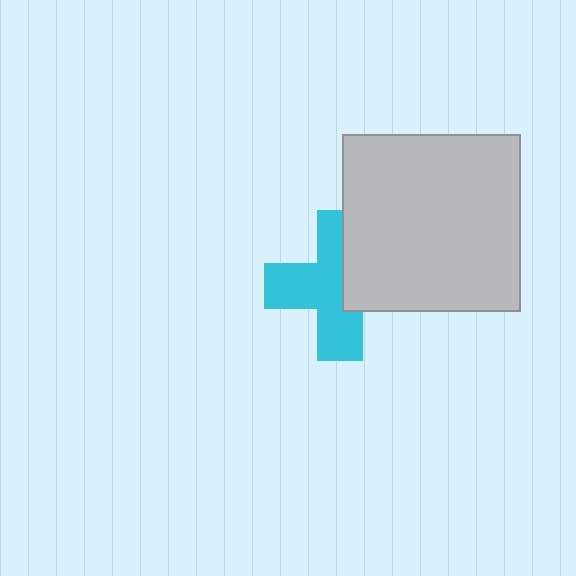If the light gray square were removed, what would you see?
You would see the complete cyan cross.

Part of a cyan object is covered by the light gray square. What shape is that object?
It is a cross.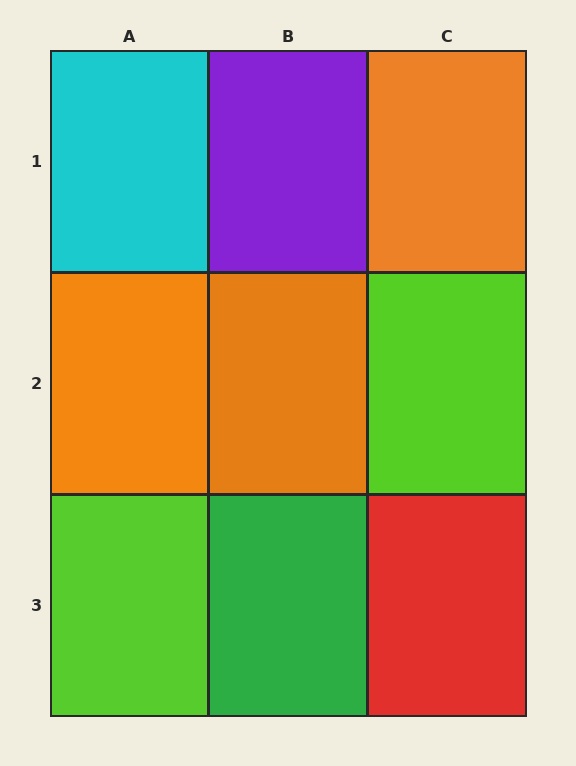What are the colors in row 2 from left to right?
Orange, orange, lime.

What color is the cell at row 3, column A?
Lime.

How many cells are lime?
2 cells are lime.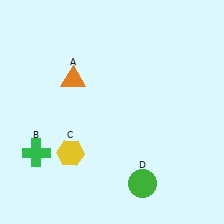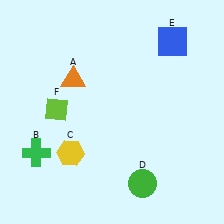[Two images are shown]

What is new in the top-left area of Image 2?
A lime diamond (F) was added in the top-left area of Image 2.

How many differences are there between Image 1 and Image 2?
There are 2 differences between the two images.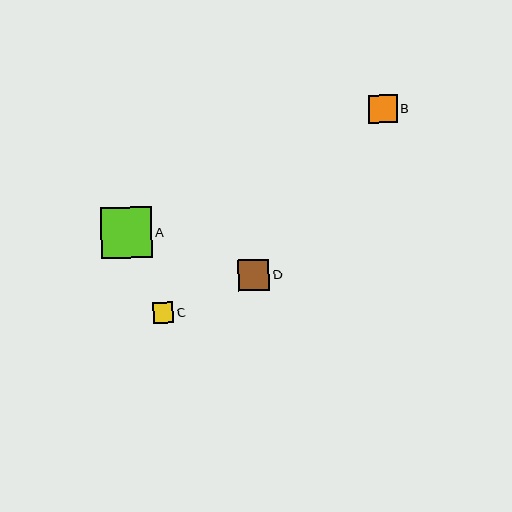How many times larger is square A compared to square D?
Square A is approximately 1.7 times the size of square D.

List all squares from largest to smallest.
From largest to smallest: A, D, B, C.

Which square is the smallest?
Square C is the smallest with a size of approximately 21 pixels.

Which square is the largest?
Square A is the largest with a size of approximately 51 pixels.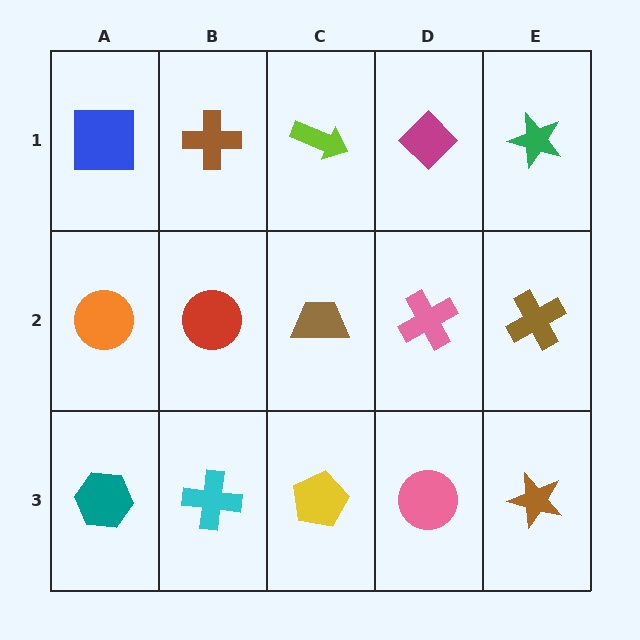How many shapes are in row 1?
5 shapes.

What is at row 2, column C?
A brown trapezoid.